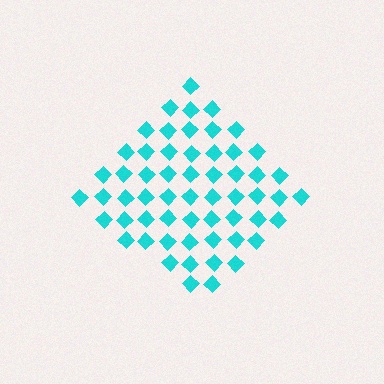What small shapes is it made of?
It is made of small diamonds.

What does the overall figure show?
The overall figure shows a diamond.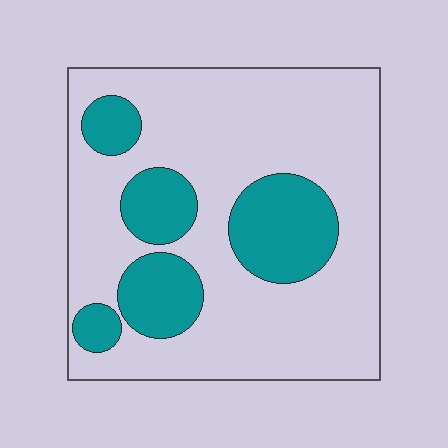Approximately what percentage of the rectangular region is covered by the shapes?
Approximately 25%.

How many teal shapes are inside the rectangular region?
5.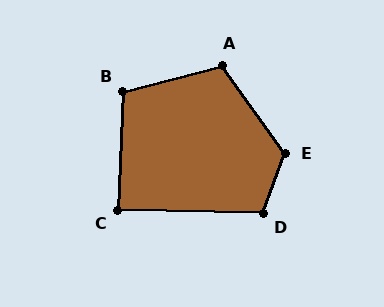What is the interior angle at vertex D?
Approximately 109 degrees (obtuse).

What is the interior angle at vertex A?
Approximately 111 degrees (obtuse).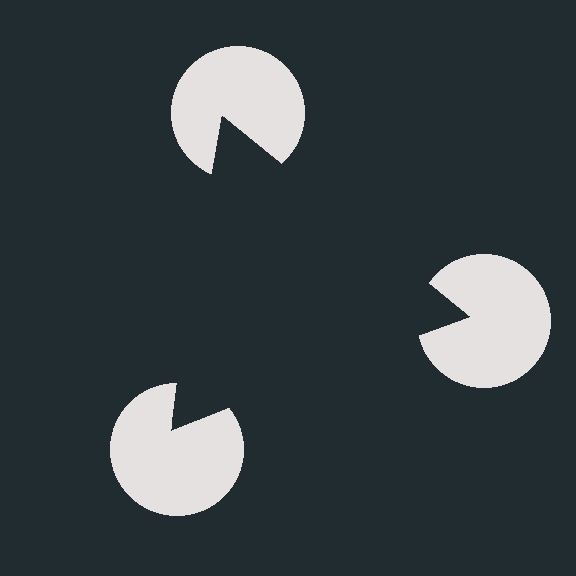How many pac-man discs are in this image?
There are 3 — one at each vertex of the illusory triangle.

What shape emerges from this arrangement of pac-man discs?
An illusory triangle — its edges are inferred from the aligned wedge cuts in the pac-man discs, not physically drawn.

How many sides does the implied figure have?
3 sides.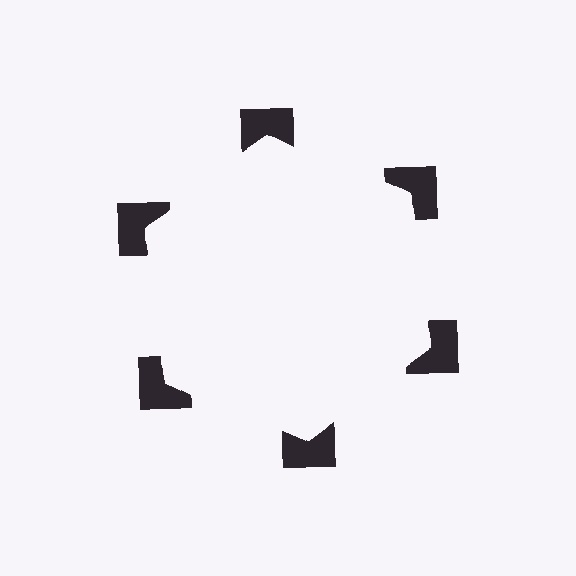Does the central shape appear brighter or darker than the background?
It typically appears slightly brighter than the background, even though no actual brightness change is drawn.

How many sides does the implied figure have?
6 sides.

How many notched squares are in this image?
There are 6 — one at each vertex of the illusory hexagon.